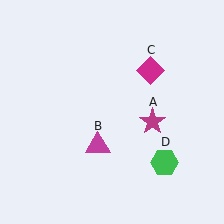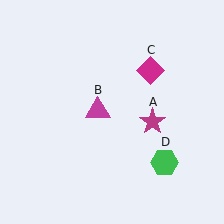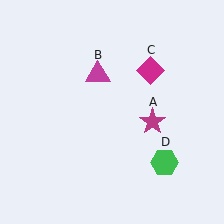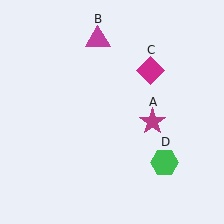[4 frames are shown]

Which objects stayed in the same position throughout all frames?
Magenta star (object A) and magenta diamond (object C) and green hexagon (object D) remained stationary.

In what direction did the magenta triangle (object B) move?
The magenta triangle (object B) moved up.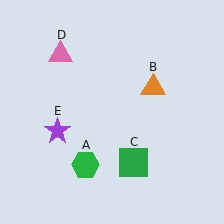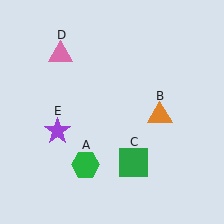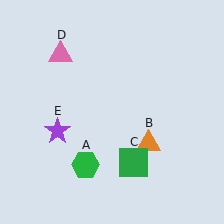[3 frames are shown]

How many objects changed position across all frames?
1 object changed position: orange triangle (object B).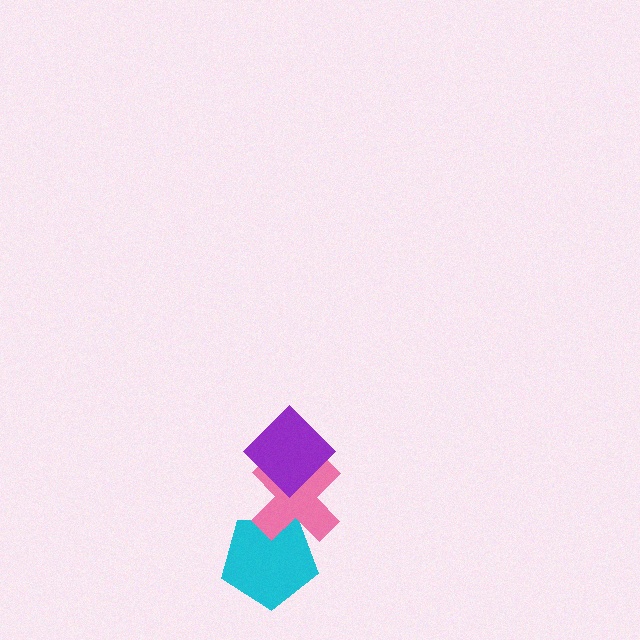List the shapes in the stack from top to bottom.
From top to bottom: the purple diamond, the pink cross, the cyan pentagon.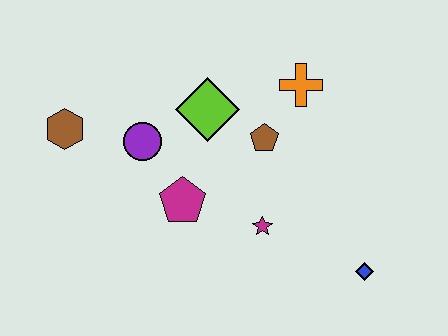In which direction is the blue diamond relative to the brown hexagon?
The blue diamond is to the right of the brown hexagon.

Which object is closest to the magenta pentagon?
The purple circle is closest to the magenta pentagon.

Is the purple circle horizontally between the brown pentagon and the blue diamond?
No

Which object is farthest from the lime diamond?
The blue diamond is farthest from the lime diamond.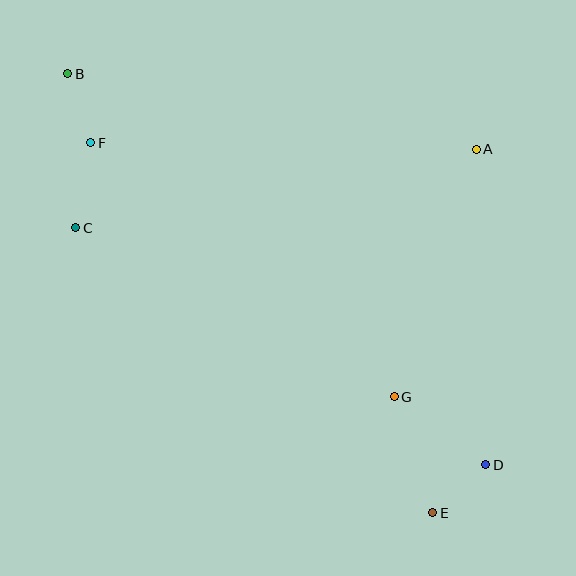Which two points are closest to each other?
Points D and E are closest to each other.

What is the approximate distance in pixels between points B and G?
The distance between B and G is approximately 460 pixels.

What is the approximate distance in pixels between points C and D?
The distance between C and D is approximately 474 pixels.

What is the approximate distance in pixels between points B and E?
The distance between B and E is approximately 571 pixels.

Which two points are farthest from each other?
Points B and D are farthest from each other.